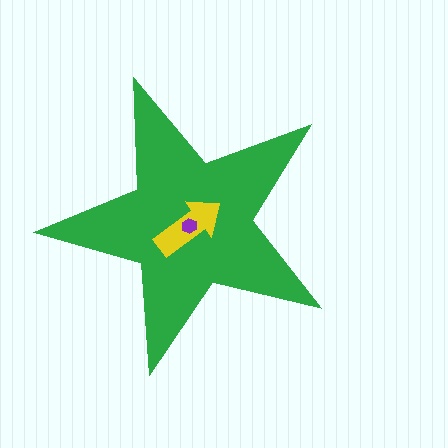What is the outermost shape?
The green star.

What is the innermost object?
The purple hexagon.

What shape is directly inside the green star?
The yellow arrow.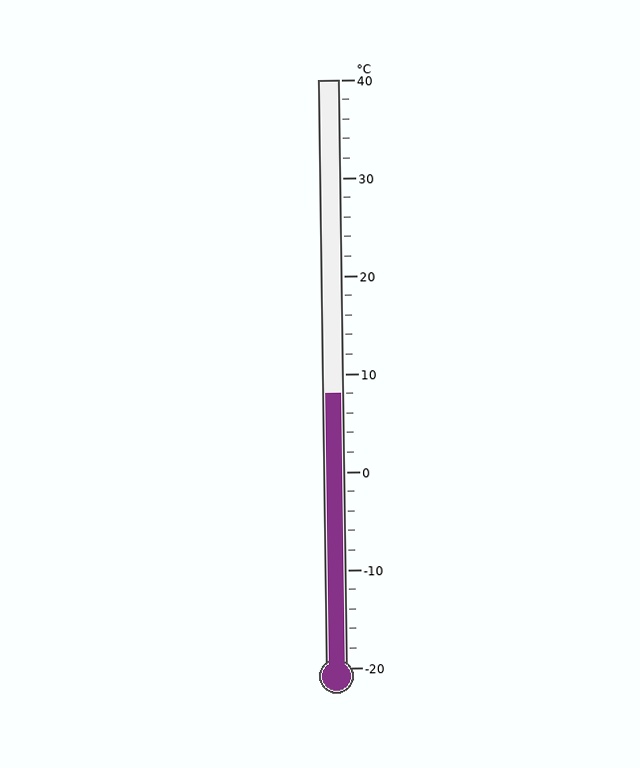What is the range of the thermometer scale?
The thermometer scale ranges from -20°C to 40°C.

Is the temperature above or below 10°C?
The temperature is below 10°C.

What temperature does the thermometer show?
The thermometer shows approximately 8°C.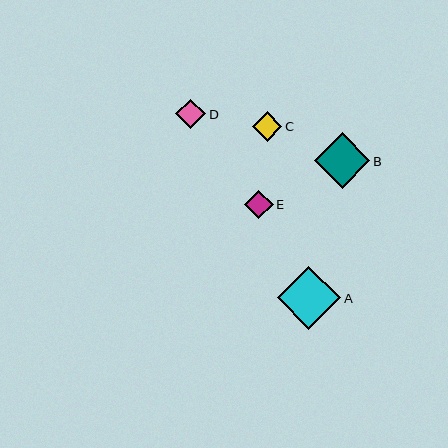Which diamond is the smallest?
Diamond E is the smallest with a size of approximately 28 pixels.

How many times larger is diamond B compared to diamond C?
Diamond B is approximately 1.9 times the size of diamond C.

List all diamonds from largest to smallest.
From largest to smallest: A, B, D, C, E.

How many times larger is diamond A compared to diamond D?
Diamond A is approximately 2.1 times the size of diamond D.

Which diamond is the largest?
Diamond A is the largest with a size of approximately 63 pixels.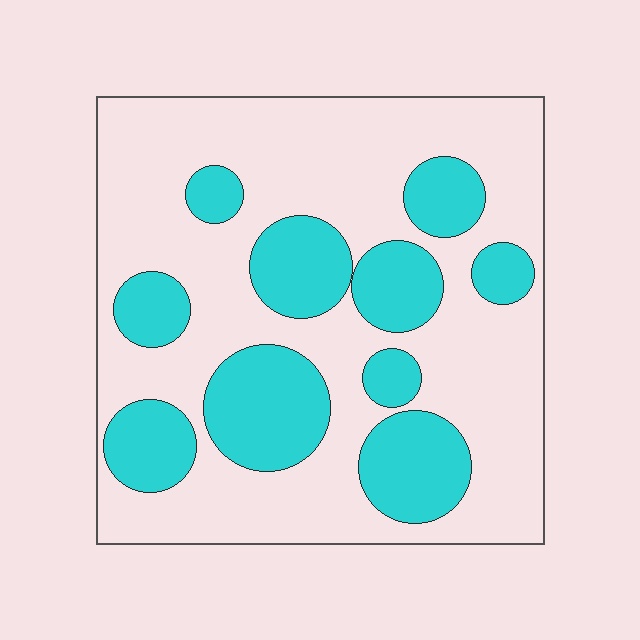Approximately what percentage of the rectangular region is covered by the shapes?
Approximately 30%.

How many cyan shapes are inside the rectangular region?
10.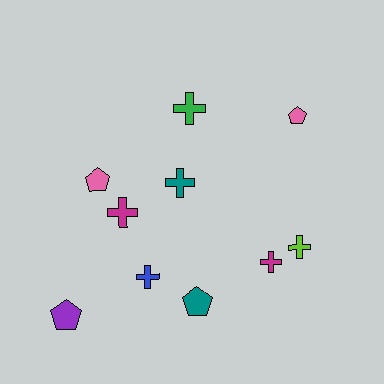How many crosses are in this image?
There are 6 crosses.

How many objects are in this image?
There are 10 objects.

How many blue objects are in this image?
There is 1 blue object.